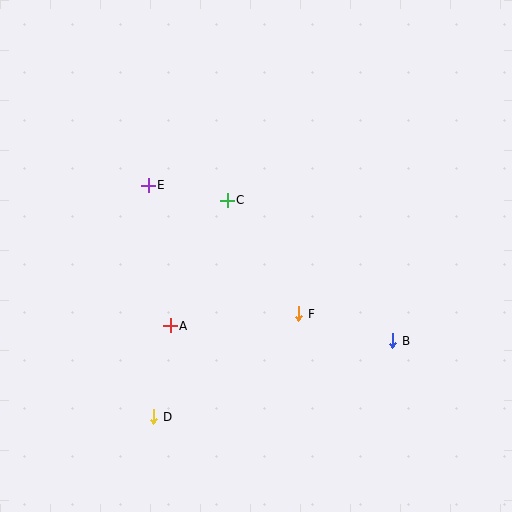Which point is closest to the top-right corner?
Point C is closest to the top-right corner.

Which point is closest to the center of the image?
Point C at (227, 200) is closest to the center.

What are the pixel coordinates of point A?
Point A is at (170, 326).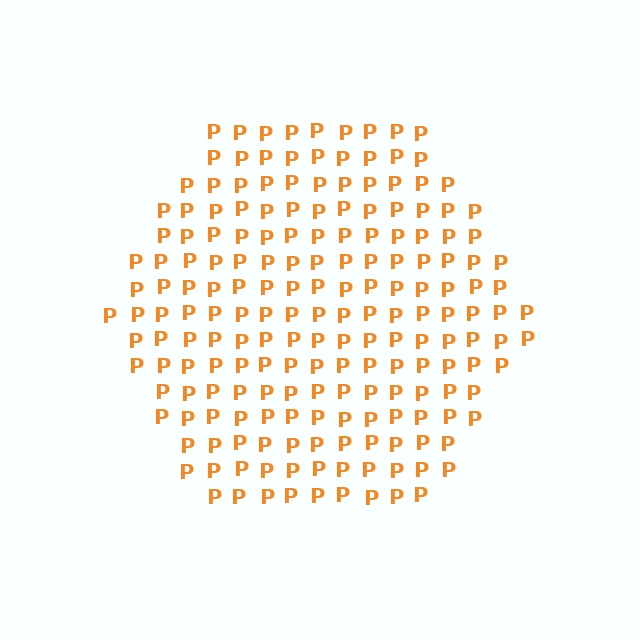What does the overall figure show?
The overall figure shows a hexagon.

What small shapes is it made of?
It is made of small letter P's.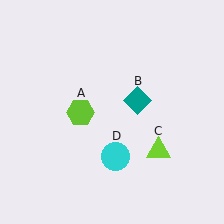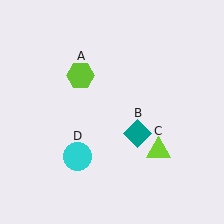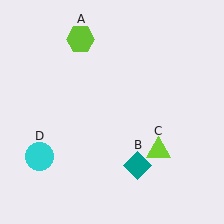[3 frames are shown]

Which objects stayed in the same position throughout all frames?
Lime triangle (object C) remained stationary.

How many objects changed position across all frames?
3 objects changed position: lime hexagon (object A), teal diamond (object B), cyan circle (object D).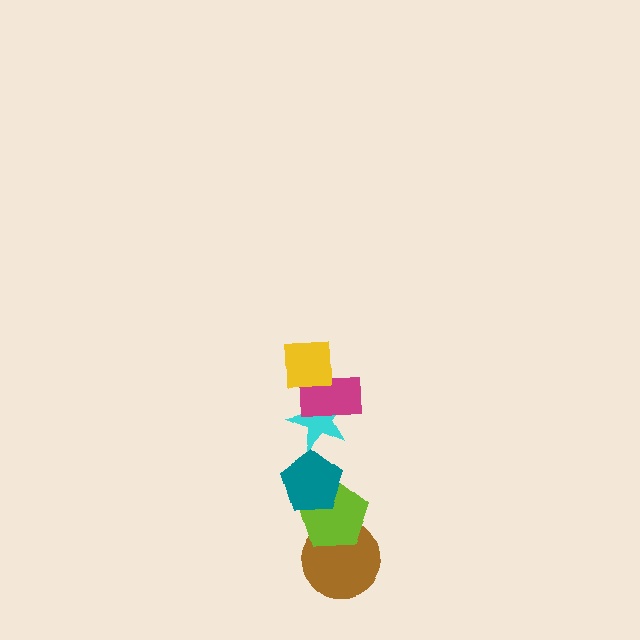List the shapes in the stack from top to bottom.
From top to bottom: the yellow square, the magenta rectangle, the cyan star, the teal pentagon, the lime pentagon, the brown circle.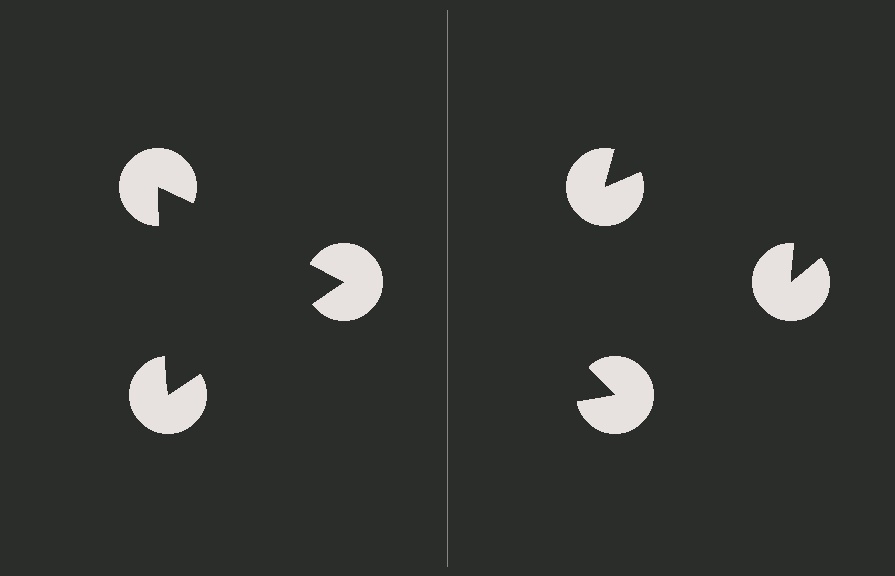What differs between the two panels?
The pac-man discs are positioned identically on both sides; only the wedge orientations differ. On the left they align to a triangle; on the right they are misaligned.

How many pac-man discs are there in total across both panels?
6 — 3 on each side.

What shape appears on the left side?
An illusory triangle.